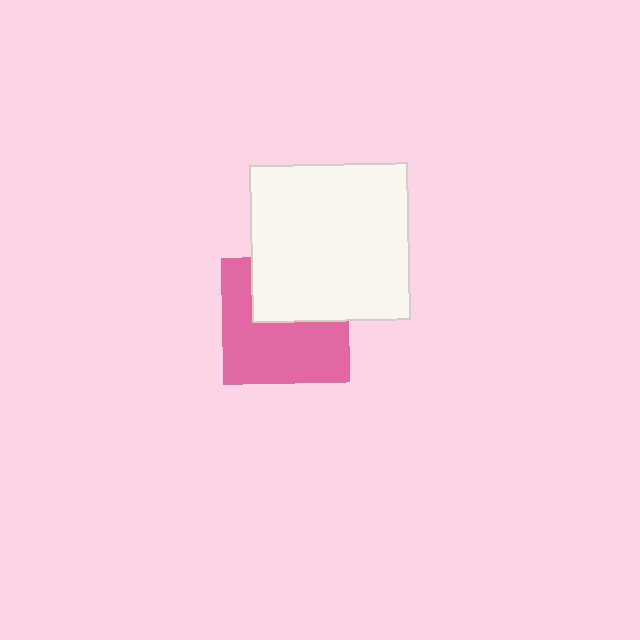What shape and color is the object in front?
The object in front is a white square.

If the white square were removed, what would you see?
You would see the complete pink square.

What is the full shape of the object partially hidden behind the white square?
The partially hidden object is a pink square.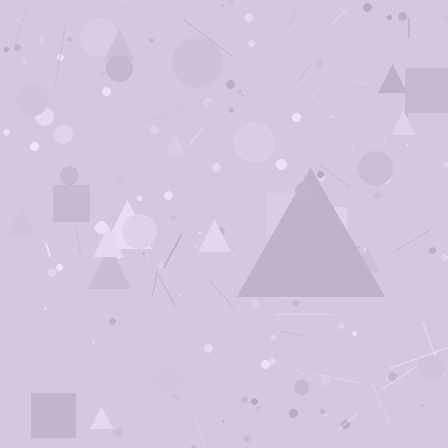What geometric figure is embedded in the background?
A triangle is embedded in the background.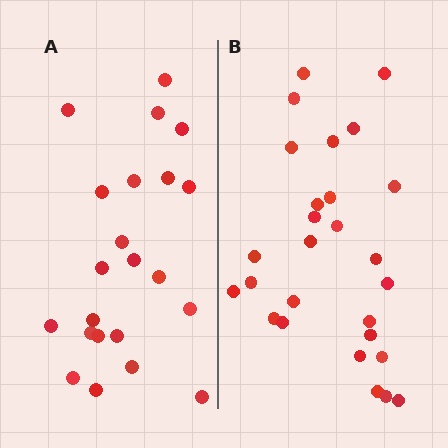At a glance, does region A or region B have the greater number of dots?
Region B (the right region) has more dots.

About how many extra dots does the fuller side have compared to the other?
Region B has about 5 more dots than region A.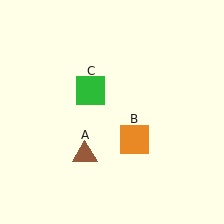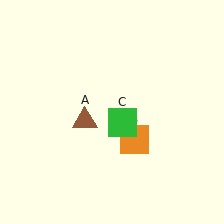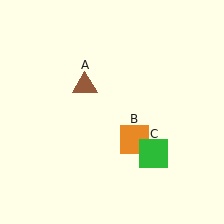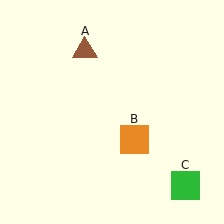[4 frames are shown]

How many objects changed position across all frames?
2 objects changed position: brown triangle (object A), green square (object C).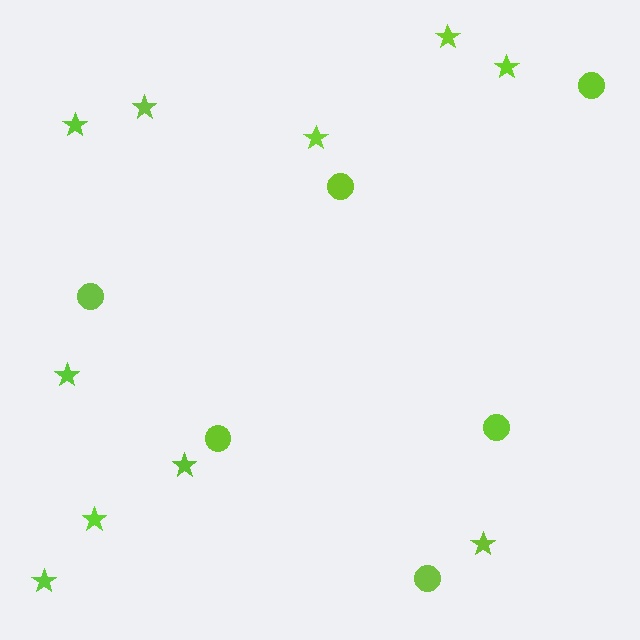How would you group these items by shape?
There are 2 groups: one group of stars (10) and one group of circles (6).